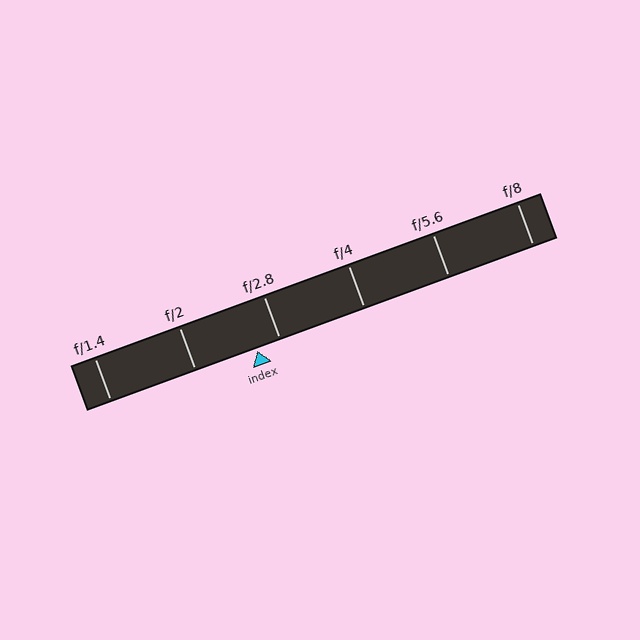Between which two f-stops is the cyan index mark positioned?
The index mark is between f/2 and f/2.8.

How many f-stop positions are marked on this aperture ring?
There are 6 f-stop positions marked.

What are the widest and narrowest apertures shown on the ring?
The widest aperture shown is f/1.4 and the narrowest is f/8.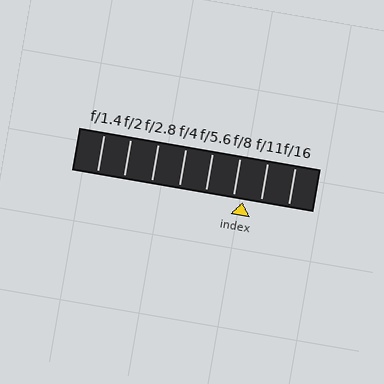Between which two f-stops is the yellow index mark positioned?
The index mark is between f/8 and f/11.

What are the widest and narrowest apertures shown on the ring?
The widest aperture shown is f/1.4 and the narrowest is f/16.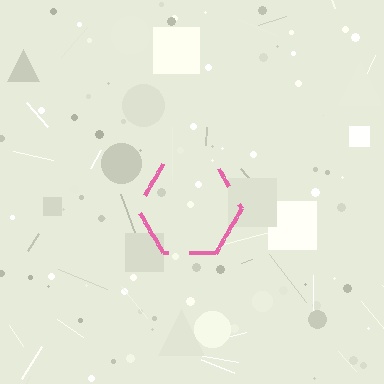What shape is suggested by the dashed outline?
The dashed outline suggests a hexagon.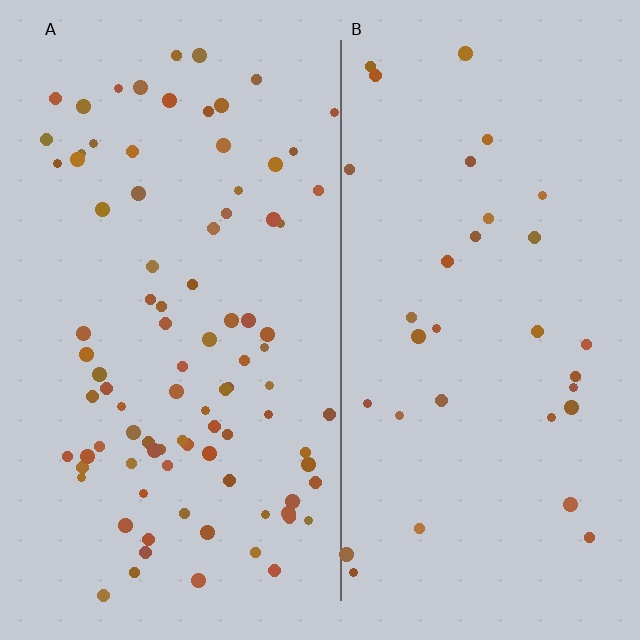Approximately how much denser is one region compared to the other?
Approximately 2.7× — region A over region B.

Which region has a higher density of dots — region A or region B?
A (the left).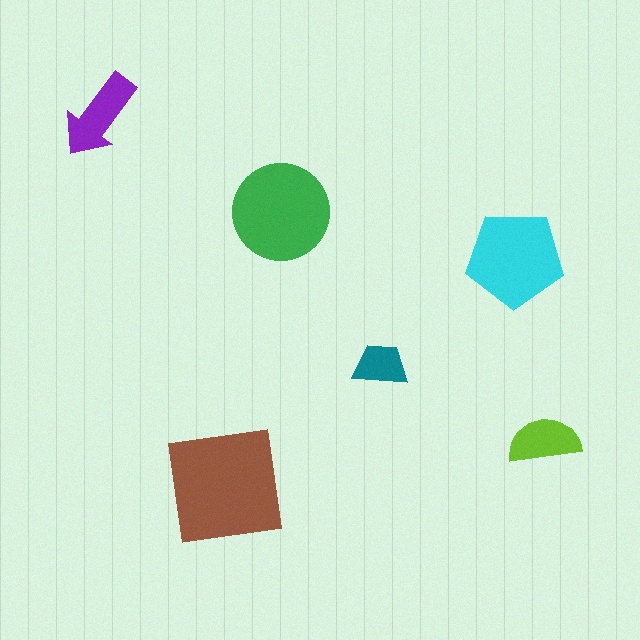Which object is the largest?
The brown square.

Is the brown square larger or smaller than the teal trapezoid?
Larger.